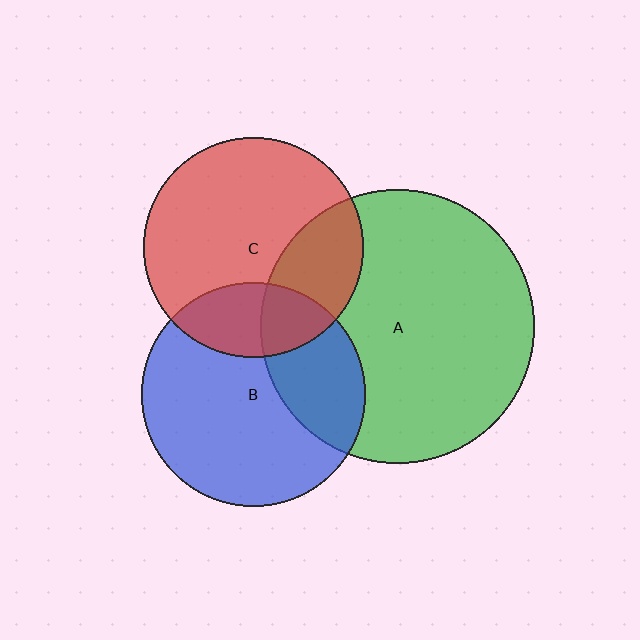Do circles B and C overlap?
Yes.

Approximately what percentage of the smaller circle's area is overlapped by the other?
Approximately 25%.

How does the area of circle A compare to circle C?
Approximately 1.5 times.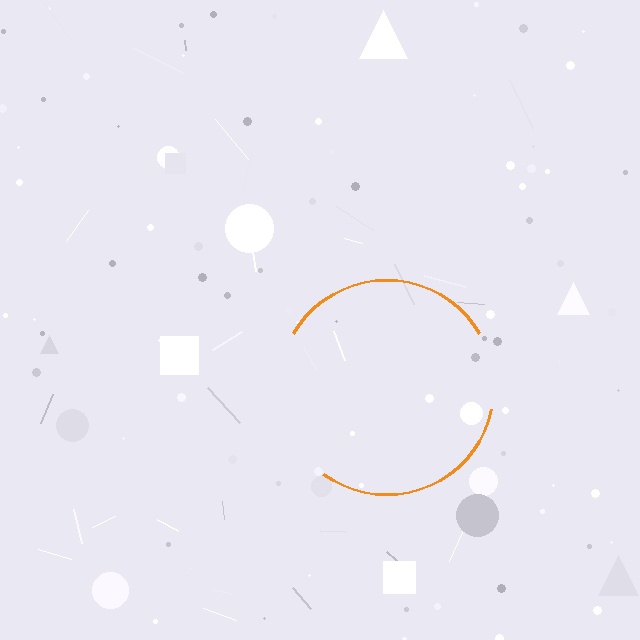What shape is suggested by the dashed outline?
The dashed outline suggests a circle.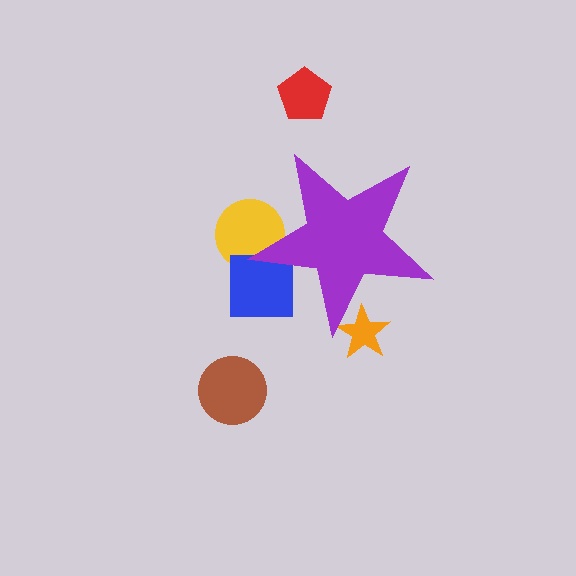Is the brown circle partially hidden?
No, the brown circle is fully visible.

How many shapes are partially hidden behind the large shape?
3 shapes are partially hidden.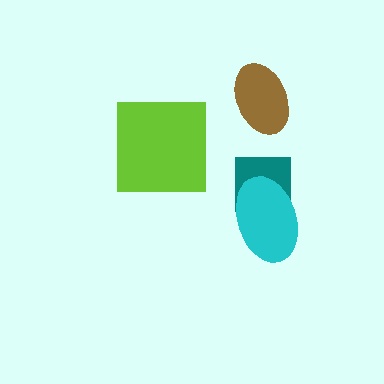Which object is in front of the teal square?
The cyan ellipse is in front of the teal square.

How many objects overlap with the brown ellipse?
0 objects overlap with the brown ellipse.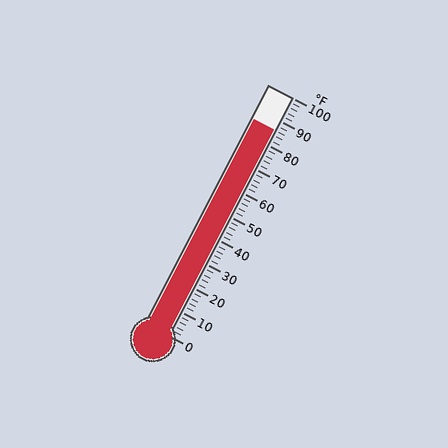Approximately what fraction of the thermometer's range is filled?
The thermometer is filled to approximately 85% of its range.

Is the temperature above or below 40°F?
The temperature is above 40°F.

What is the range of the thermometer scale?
The thermometer scale ranges from 0°F to 100°F.